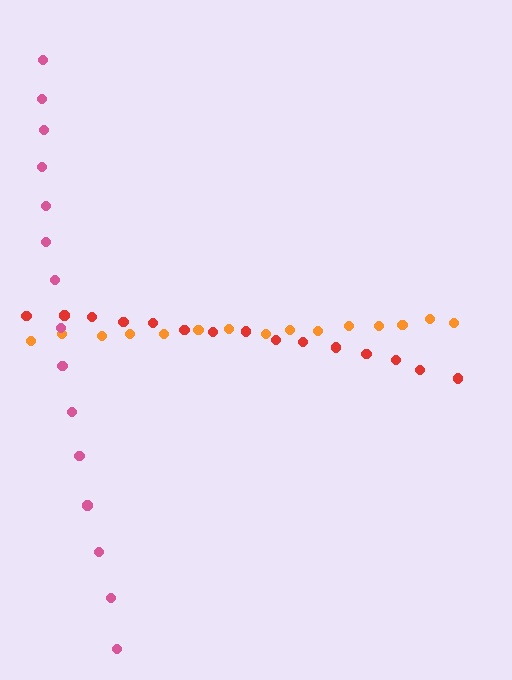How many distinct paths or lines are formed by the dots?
There are 3 distinct paths.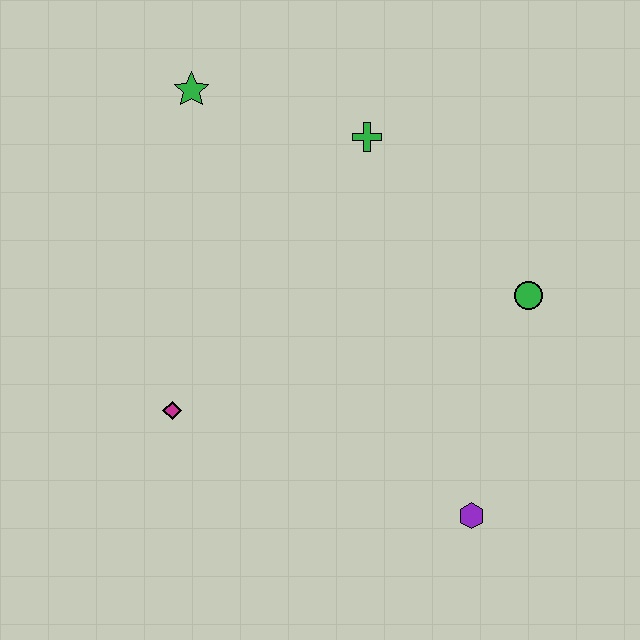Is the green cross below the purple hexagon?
No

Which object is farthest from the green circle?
The green star is farthest from the green circle.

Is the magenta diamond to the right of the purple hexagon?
No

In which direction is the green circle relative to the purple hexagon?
The green circle is above the purple hexagon.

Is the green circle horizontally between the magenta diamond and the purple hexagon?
No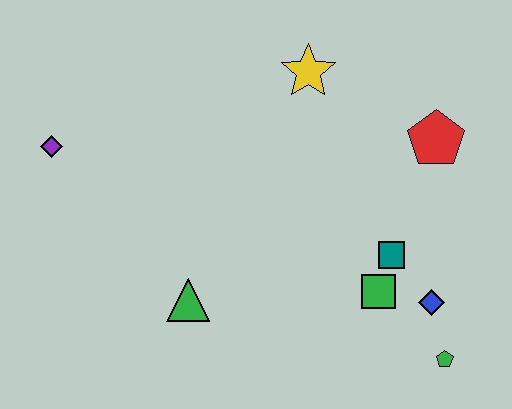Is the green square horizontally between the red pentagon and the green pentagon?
No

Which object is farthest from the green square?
The purple diamond is farthest from the green square.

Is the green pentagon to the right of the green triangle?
Yes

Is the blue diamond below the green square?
Yes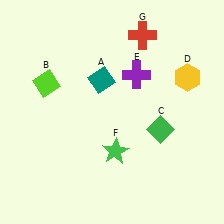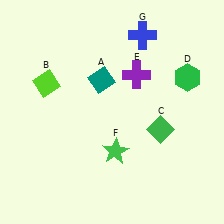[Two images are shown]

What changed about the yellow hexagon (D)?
In Image 1, D is yellow. In Image 2, it changed to green.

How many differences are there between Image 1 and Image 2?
There are 2 differences between the two images.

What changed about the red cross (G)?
In Image 1, G is red. In Image 2, it changed to blue.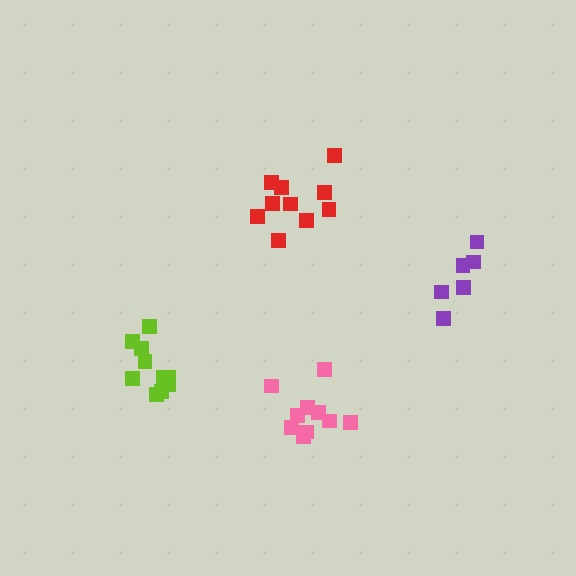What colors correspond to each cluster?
The clusters are colored: red, lime, pink, purple.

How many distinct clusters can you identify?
There are 4 distinct clusters.